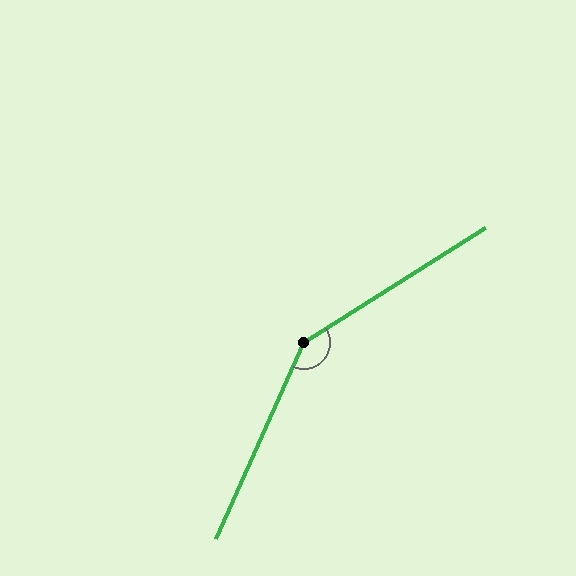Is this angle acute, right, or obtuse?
It is obtuse.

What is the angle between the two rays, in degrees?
Approximately 146 degrees.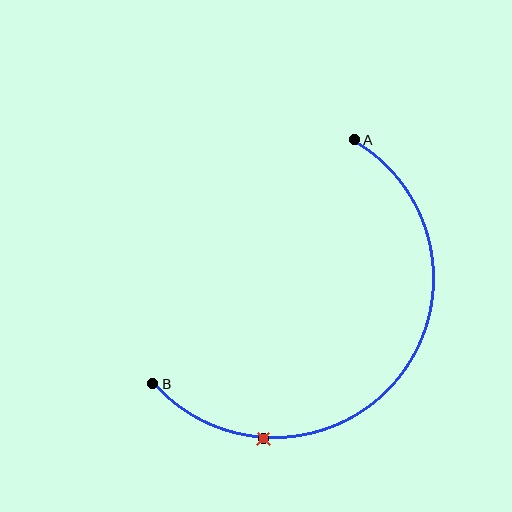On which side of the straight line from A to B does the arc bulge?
The arc bulges below and to the right of the straight line connecting A and B.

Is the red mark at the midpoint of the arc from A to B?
No. The red mark lies on the arc but is closer to endpoint B. The arc midpoint would be at the point on the curve equidistant along the arc from both A and B.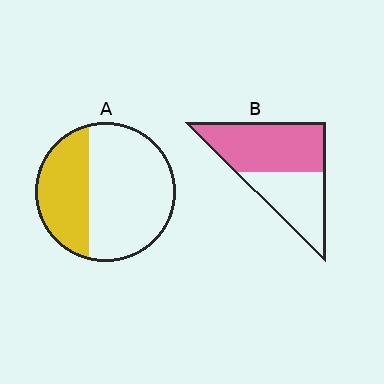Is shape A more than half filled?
No.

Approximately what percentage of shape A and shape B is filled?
A is approximately 35% and B is approximately 60%.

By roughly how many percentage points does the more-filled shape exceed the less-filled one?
By roughly 25 percentage points (B over A).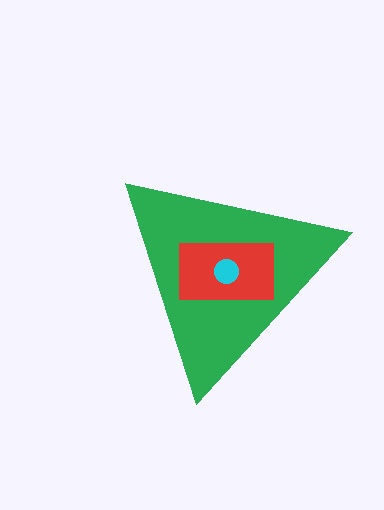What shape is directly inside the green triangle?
The red rectangle.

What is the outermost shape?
The green triangle.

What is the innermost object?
The cyan circle.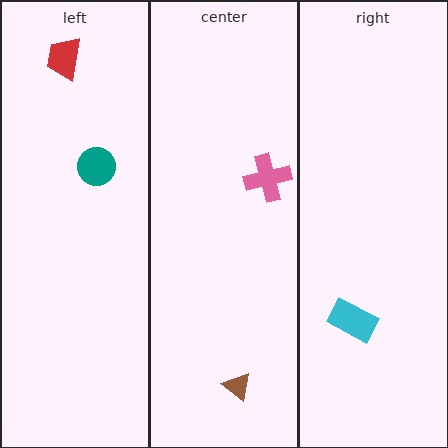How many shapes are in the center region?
2.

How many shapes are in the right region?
1.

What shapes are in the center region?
The pink cross, the brown triangle.